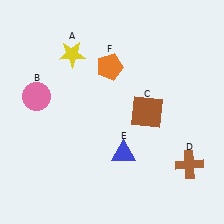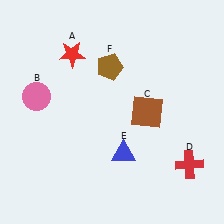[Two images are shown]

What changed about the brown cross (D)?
In Image 1, D is brown. In Image 2, it changed to red.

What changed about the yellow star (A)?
In Image 1, A is yellow. In Image 2, it changed to red.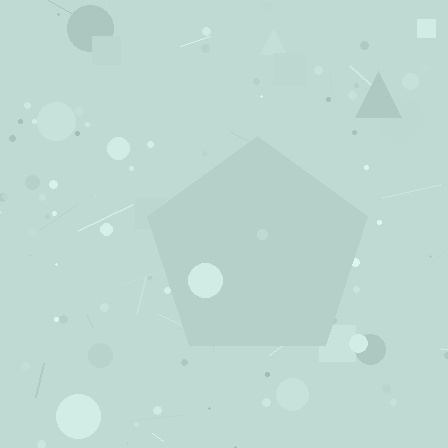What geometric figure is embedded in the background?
A pentagon is embedded in the background.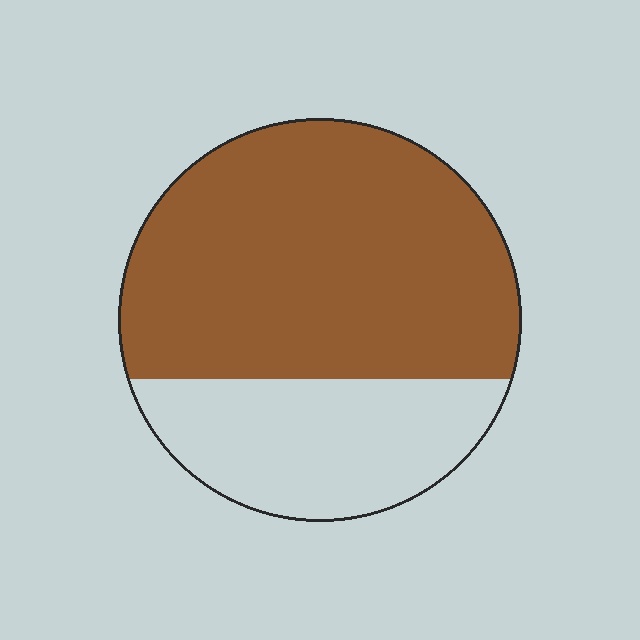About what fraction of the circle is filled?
About two thirds (2/3).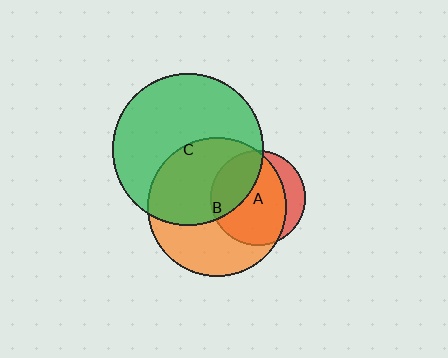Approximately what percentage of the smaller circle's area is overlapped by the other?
Approximately 30%.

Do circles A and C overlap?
Yes.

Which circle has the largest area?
Circle C (green).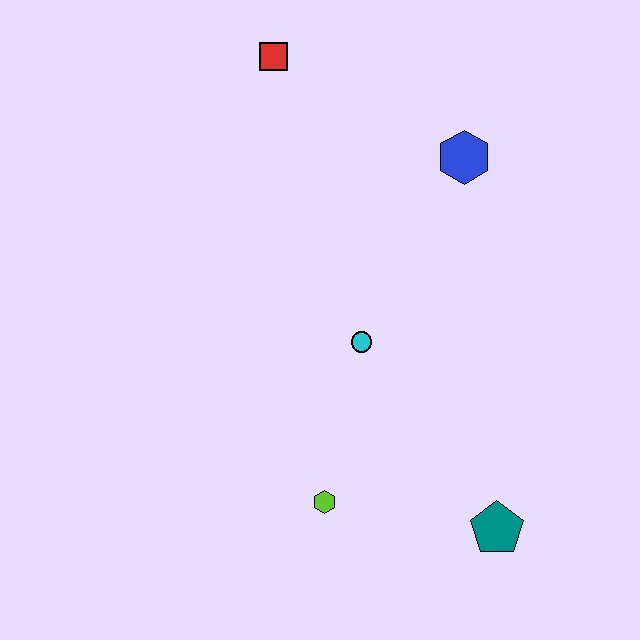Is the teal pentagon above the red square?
No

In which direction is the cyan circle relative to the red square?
The cyan circle is below the red square.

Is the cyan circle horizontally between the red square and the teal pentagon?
Yes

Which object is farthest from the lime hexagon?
The red square is farthest from the lime hexagon.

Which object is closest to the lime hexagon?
The cyan circle is closest to the lime hexagon.